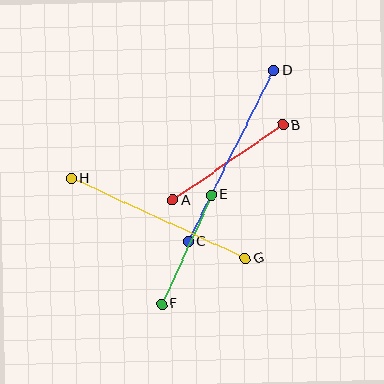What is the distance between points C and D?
The distance is approximately 191 pixels.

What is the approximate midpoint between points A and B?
The midpoint is at approximately (228, 162) pixels.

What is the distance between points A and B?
The distance is approximately 133 pixels.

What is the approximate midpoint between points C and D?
The midpoint is at approximately (231, 156) pixels.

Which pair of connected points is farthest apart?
Points G and H are farthest apart.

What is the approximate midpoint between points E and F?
The midpoint is at approximately (186, 249) pixels.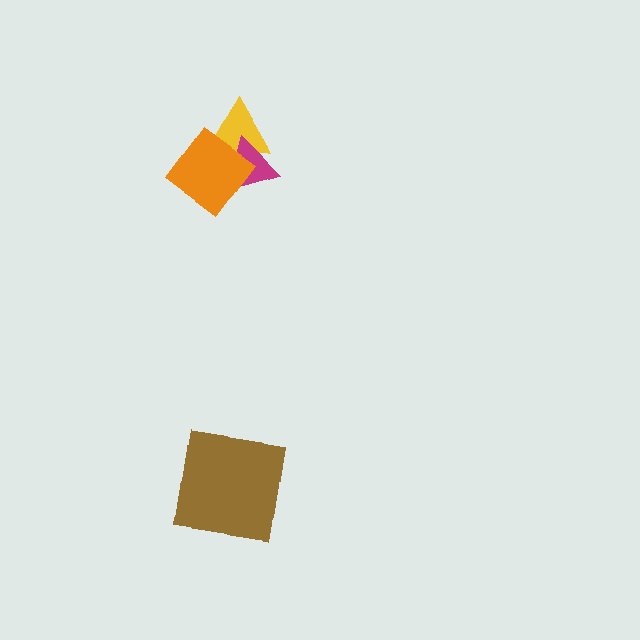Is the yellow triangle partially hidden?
Yes, it is partially covered by another shape.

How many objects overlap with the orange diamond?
2 objects overlap with the orange diamond.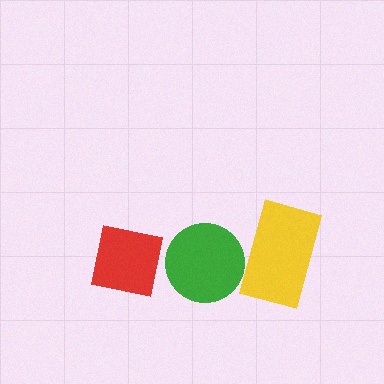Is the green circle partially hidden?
Yes, it is partially covered by another shape.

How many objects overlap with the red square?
0 objects overlap with the red square.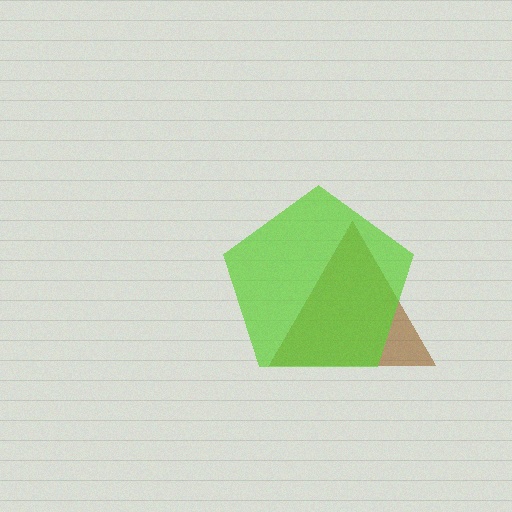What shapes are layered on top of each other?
The layered shapes are: a brown triangle, a lime pentagon.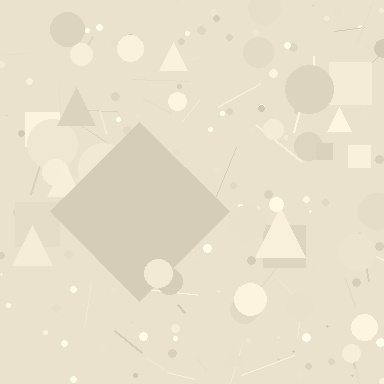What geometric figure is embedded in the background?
A diamond is embedded in the background.